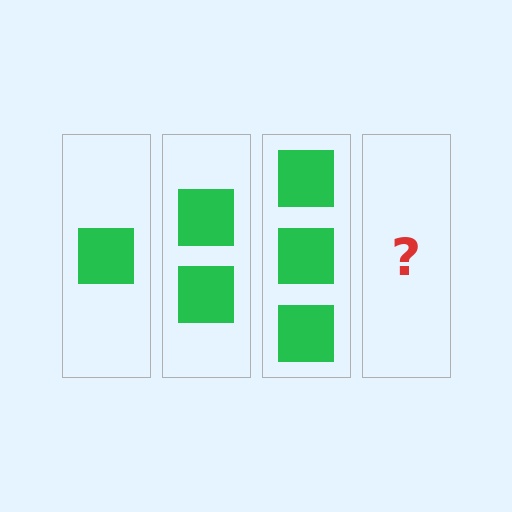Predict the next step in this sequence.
The next step is 4 squares.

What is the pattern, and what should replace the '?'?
The pattern is that each step adds one more square. The '?' should be 4 squares.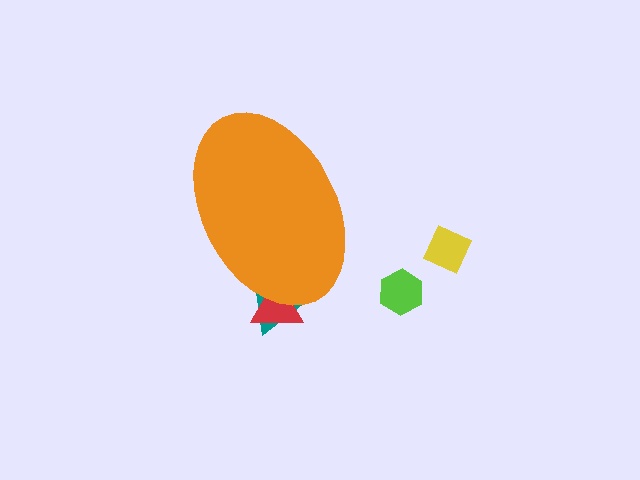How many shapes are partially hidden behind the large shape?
2 shapes are partially hidden.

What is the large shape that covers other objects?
An orange ellipse.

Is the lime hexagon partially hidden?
No, the lime hexagon is fully visible.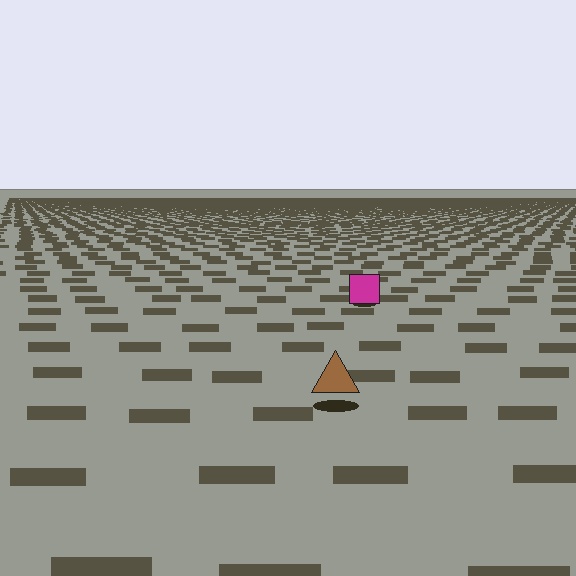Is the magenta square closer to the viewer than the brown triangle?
No. The brown triangle is closer — you can tell from the texture gradient: the ground texture is coarser near it.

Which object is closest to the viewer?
The brown triangle is closest. The texture marks near it are larger and more spread out.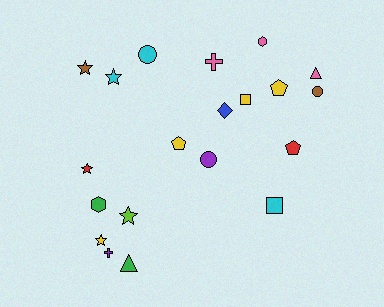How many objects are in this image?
There are 20 objects.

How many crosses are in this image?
There are 2 crosses.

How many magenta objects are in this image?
There are no magenta objects.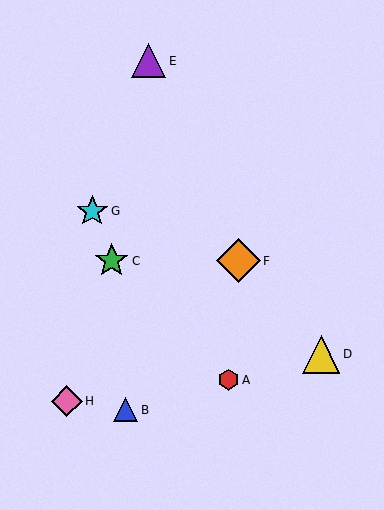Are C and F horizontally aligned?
Yes, both are at y≈261.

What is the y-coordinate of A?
Object A is at y≈380.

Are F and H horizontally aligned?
No, F is at y≈261 and H is at y≈401.